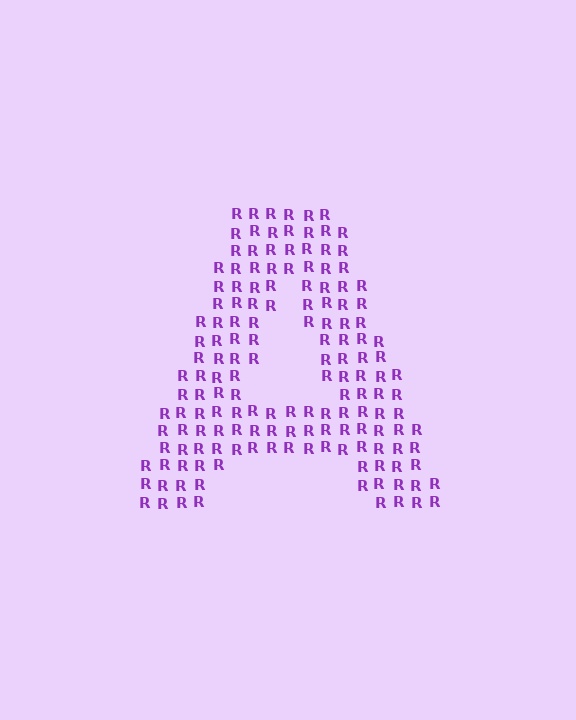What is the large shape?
The large shape is the letter A.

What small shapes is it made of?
It is made of small letter R's.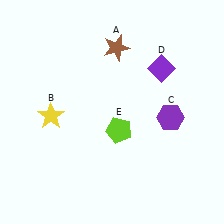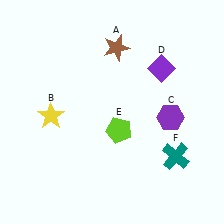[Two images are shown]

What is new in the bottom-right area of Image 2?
A teal cross (F) was added in the bottom-right area of Image 2.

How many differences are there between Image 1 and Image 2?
There is 1 difference between the two images.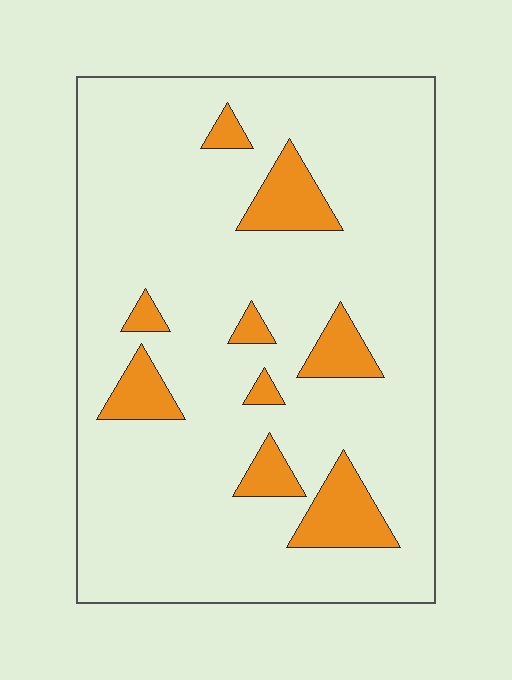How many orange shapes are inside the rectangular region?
9.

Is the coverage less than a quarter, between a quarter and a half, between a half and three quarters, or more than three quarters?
Less than a quarter.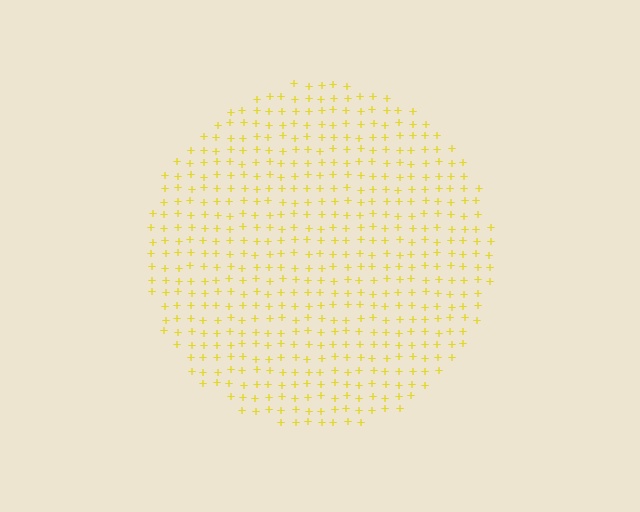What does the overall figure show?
The overall figure shows a circle.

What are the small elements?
The small elements are plus signs.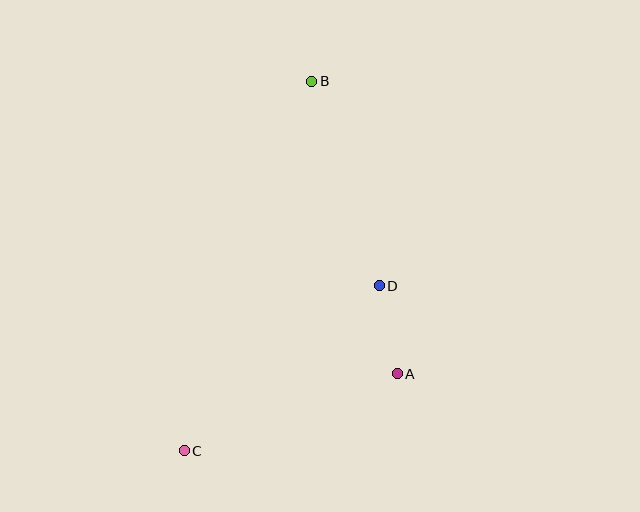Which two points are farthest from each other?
Points B and C are farthest from each other.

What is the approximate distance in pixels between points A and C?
The distance between A and C is approximately 227 pixels.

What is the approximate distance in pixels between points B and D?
The distance between B and D is approximately 215 pixels.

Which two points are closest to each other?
Points A and D are closest to each other.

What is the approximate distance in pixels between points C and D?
The distance between C and D is approximately 255 pixels.